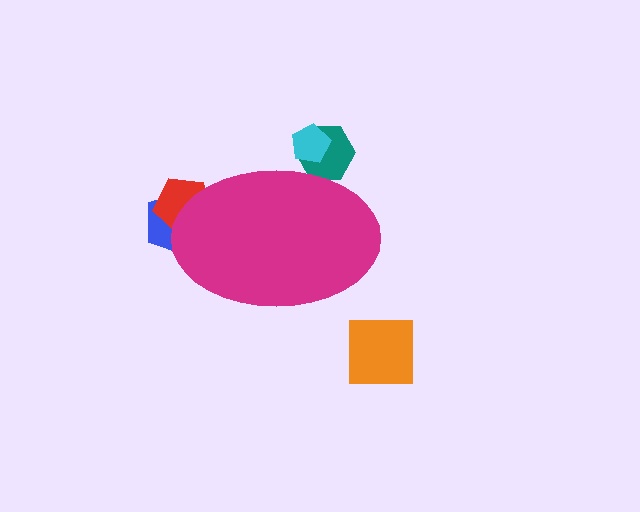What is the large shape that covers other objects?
A magenta ellipse.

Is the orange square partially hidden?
No, the orange square is fully visible.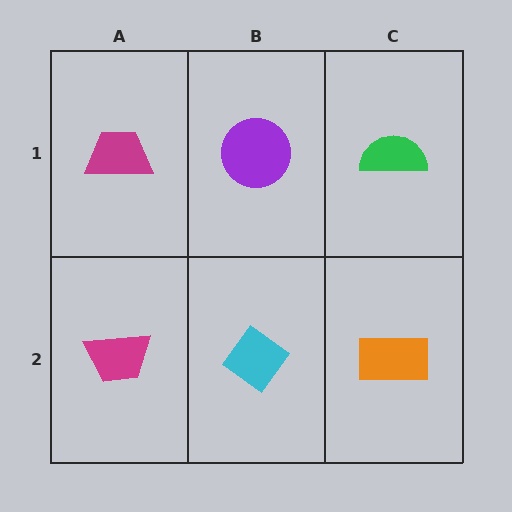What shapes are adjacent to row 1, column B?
A cyan diamond (row 2, column B), a magenta trapezoid (row 1, column A), a green semicircle (row 1, column C).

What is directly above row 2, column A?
A magenta trapezoid.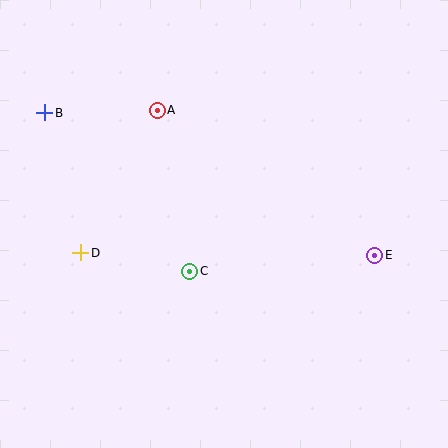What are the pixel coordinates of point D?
Point D is at (81, 253).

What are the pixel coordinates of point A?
Point A is at (157, 110).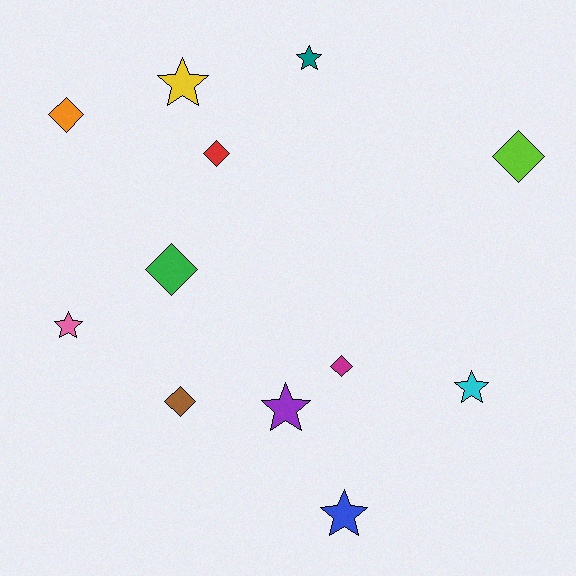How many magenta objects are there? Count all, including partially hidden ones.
There is 1 magenta object.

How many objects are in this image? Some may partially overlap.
There are 12 objects.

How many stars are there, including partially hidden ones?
There are 6 stars.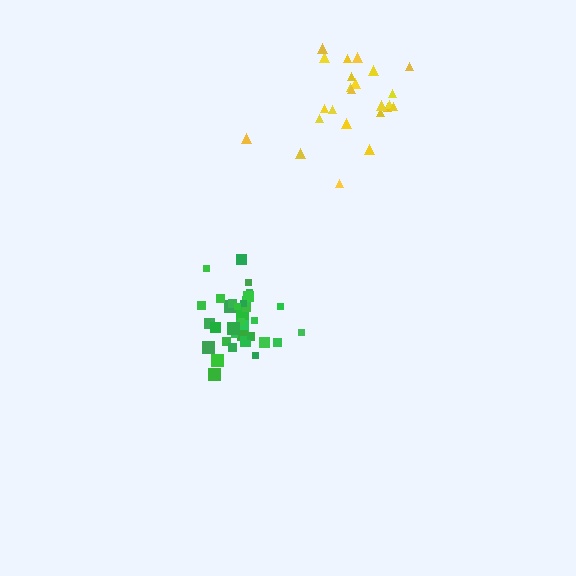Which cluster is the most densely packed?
Green.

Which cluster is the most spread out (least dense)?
Yellow.